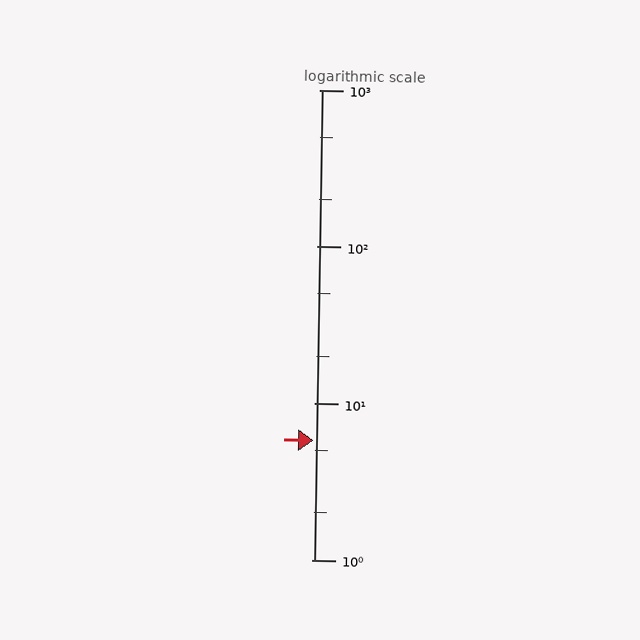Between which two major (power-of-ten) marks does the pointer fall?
The pointer is between 1 and 10.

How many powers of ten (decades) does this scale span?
The scale spans 3 decades, from 1 to 1000.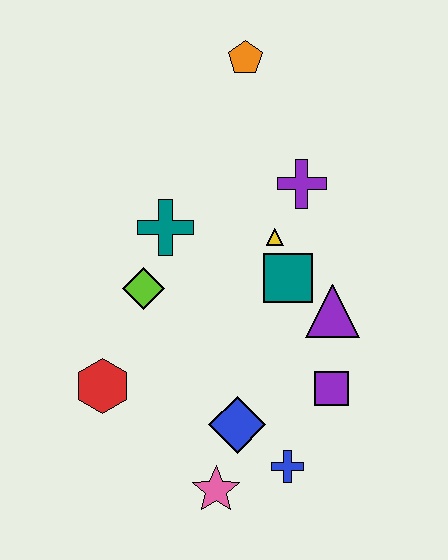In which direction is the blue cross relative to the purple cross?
The blue cross is below the purple cross.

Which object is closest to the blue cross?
The blue diamond is closest to the blue cross.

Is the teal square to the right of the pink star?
Yes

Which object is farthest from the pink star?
The orange pentagon is farthest from the pink star.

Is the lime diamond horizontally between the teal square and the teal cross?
No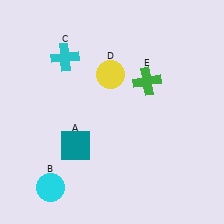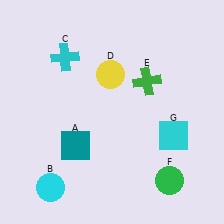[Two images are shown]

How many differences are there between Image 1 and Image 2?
There are 2 differences between the two images.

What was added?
A green circle (F), a cyan square (G) were added in Image 2.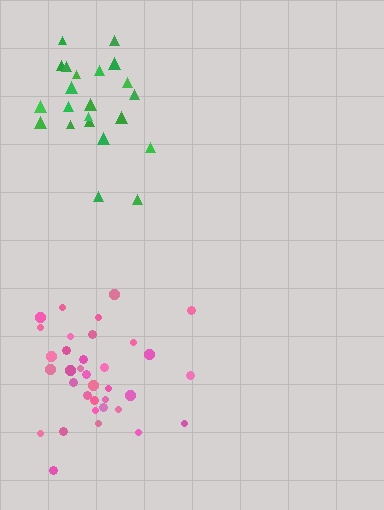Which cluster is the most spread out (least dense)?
Pink.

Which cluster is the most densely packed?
Green.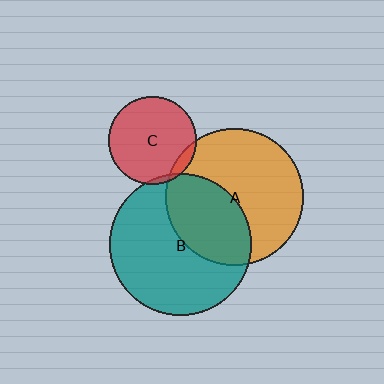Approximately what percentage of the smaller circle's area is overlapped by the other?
Approximately 5%.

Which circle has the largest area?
Circle B (teal).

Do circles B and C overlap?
Yes.